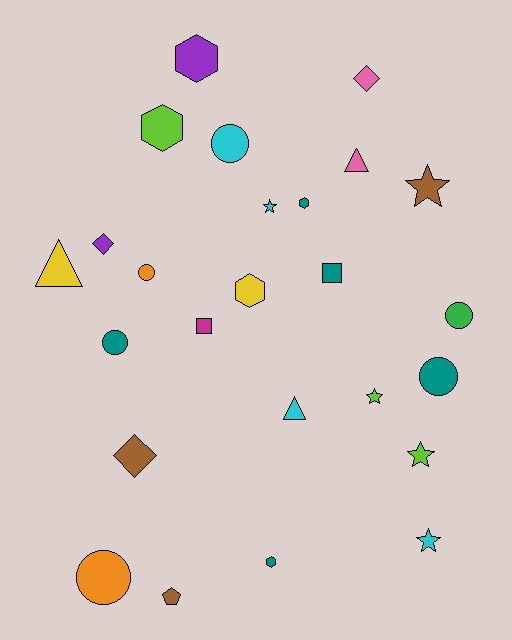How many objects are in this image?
There are 25 objects.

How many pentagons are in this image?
There is 1 pentagon.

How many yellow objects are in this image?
There are 2 yellow objects.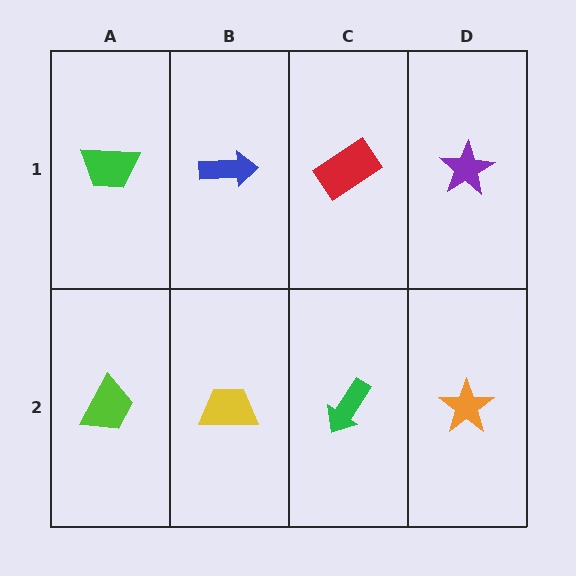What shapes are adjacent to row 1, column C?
A green arrow (row 2, column C), a blue arrow (row 1, column B), a purple star (row 1, column D).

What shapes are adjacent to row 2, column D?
A purple star (row 1, column D), a green arrow (row 2, column C).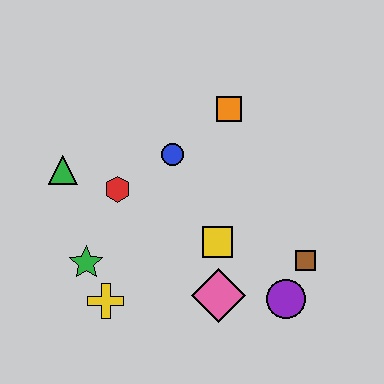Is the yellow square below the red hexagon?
Yes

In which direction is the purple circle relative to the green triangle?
The purple circle is to the right of the green triangle.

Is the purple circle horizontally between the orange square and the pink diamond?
No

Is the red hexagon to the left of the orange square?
Yes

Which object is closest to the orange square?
The blue circle is closest to the orange square.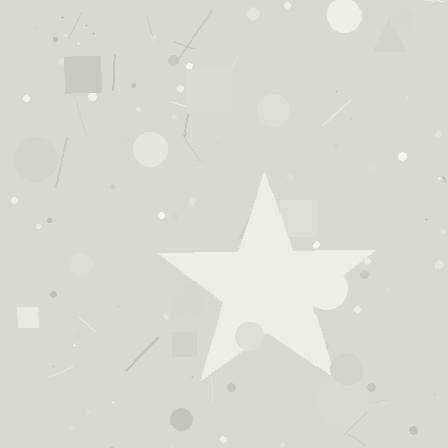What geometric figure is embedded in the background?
A star is embedded in the background.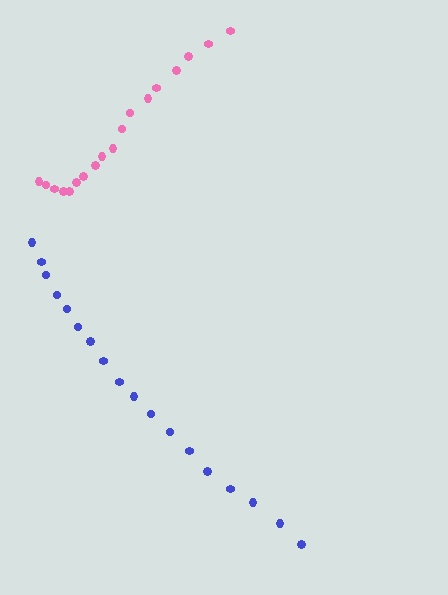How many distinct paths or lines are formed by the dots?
There are 2 distinct paths.